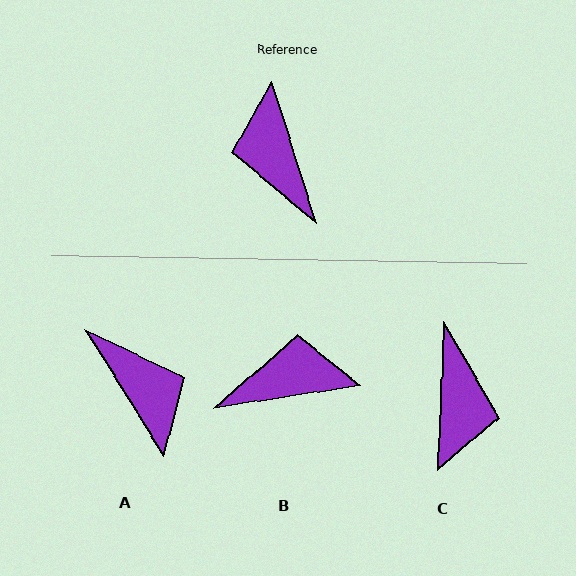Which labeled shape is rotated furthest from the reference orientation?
A, about 165 degrees away.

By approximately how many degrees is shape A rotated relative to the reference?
Approximately 165 degrees clockwise.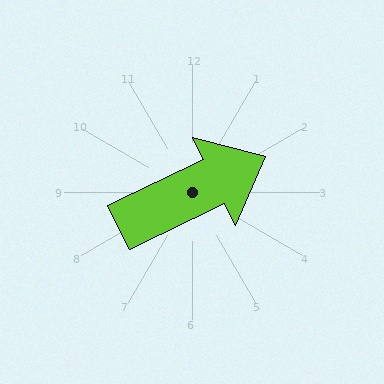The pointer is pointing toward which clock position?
Roughly 2 o'clock.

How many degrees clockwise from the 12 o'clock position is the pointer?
Approximately 64 degrees.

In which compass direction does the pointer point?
Northeast.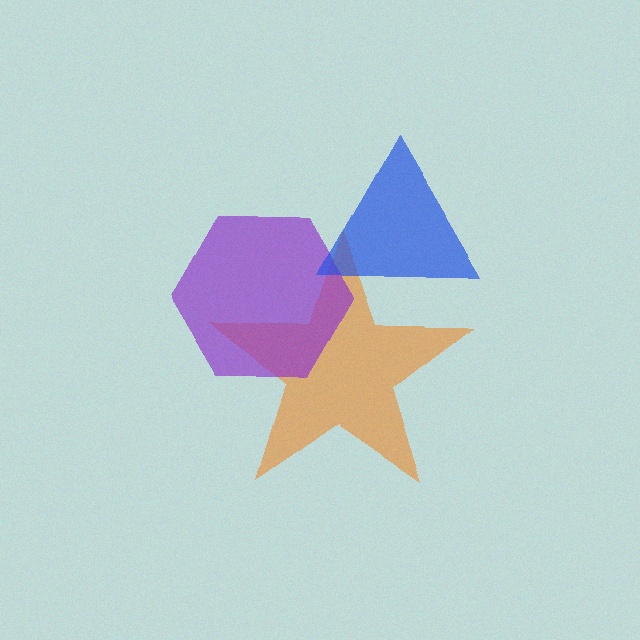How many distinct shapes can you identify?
There are 3 distinct shapes: an orange star, a purple hexagon, a blue triangle.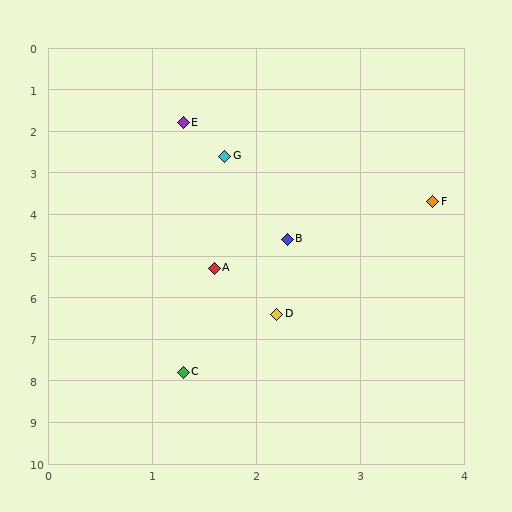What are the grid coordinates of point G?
Point G is at approximately (1.7, 2.6).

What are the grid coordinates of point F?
Point F is at approximately (3.7, 3.7).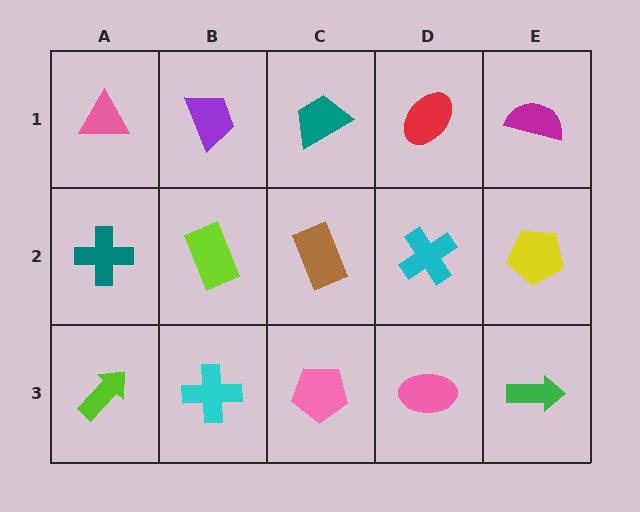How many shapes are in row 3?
5 shapes.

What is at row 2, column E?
A yellow pentagon.